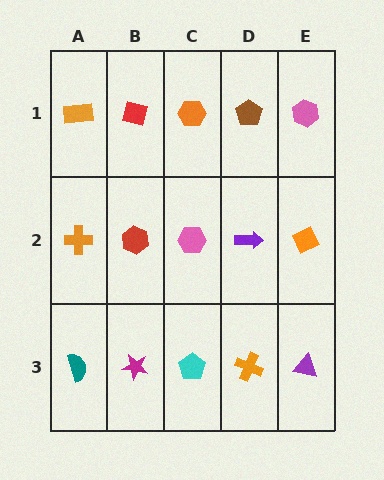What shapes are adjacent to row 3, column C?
A pink hexagon (row 2, column C), a magenta star (row 3, column B), an orange cross (row 3, column D).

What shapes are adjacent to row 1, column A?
An orange cross (row 2, column A), a red square (row 1, column B).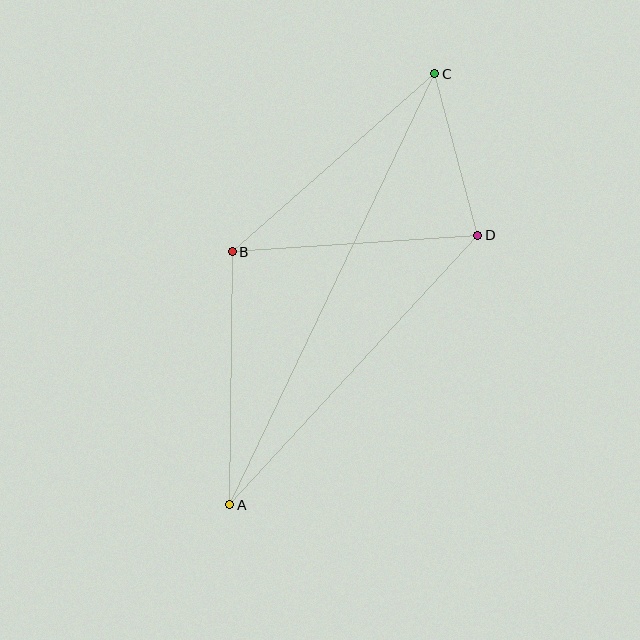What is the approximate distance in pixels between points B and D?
The distance between B and D is approximately 246 pixels.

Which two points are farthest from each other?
Points A and C are farthest from each other.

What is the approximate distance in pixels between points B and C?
The distance between B and C is approximately 270 pixels.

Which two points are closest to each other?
Points C and D are closest to each other.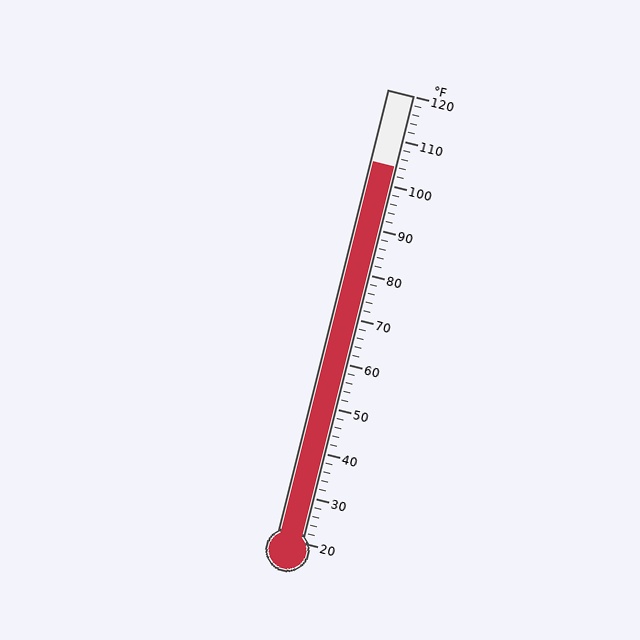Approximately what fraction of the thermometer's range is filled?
The thermometer is filled to approximately 85% of its range.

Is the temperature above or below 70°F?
The temperature is above 70°F.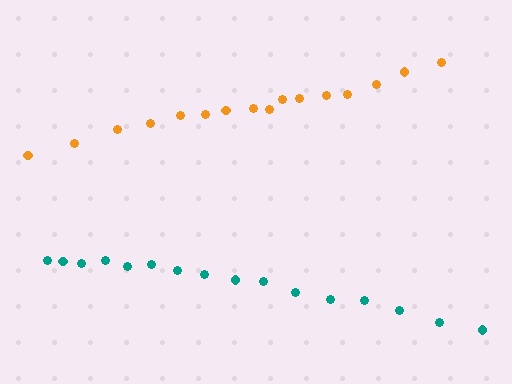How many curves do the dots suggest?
There are 2 distinct paths.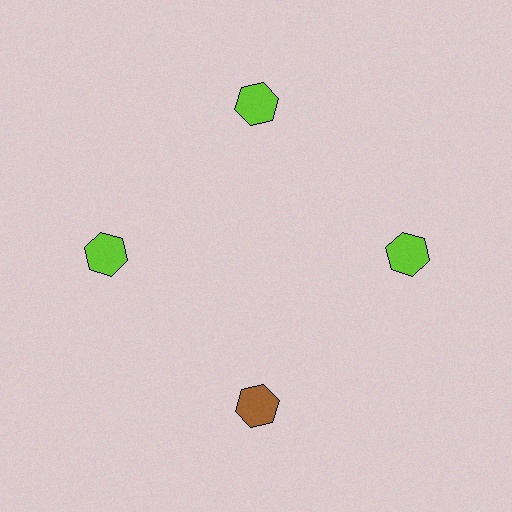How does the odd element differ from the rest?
It has a different color: brown instead of lime.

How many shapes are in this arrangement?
There are 4 shapes arranged in a ring pattern.